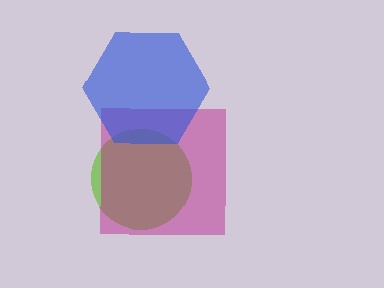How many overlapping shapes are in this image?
There are 3 overlapping shapes in the image.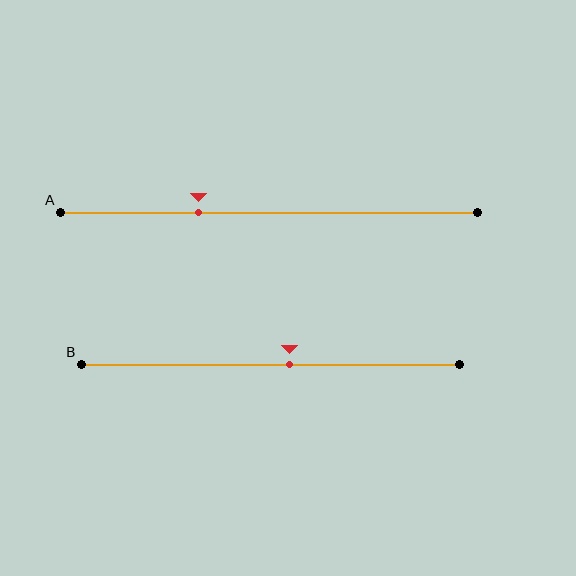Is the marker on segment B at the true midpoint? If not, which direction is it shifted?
No, the marker on segment B is shifted to the right by about 5% of the segment length.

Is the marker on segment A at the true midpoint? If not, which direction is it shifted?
No, the marker on segment A is shifted to the left by about 17% of the segment length.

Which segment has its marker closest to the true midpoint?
Segment B has its marker closest to the true midpoint.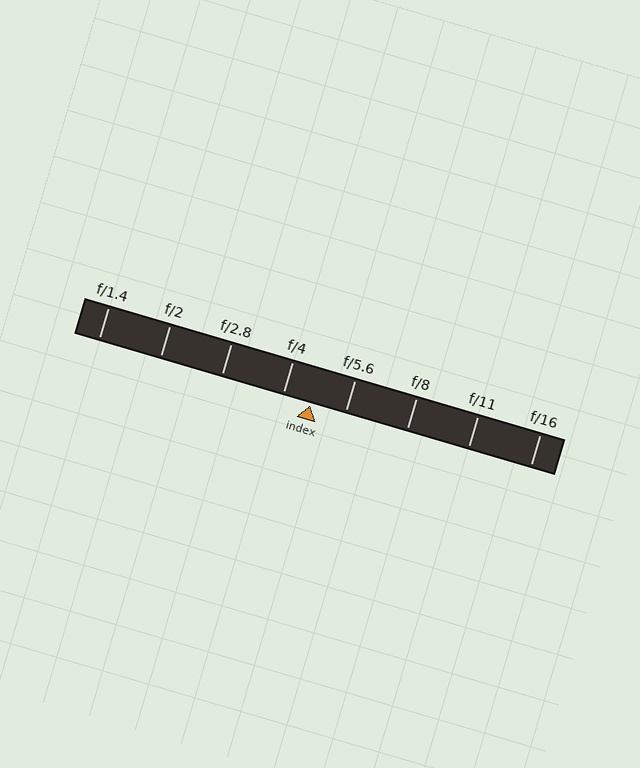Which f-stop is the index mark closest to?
The index mark is closest to f/4.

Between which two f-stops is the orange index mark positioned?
The index mark is between f/4 and f/5.6.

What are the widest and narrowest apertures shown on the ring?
The widest aperture shown is f/1.4 and the narrowest is f/16.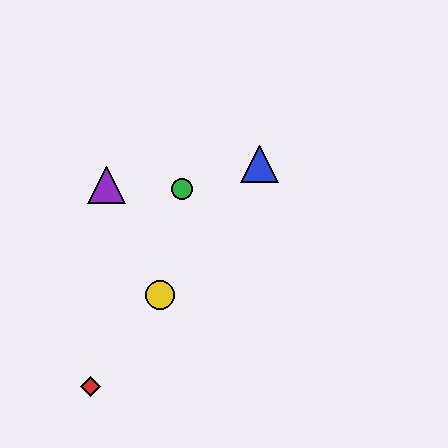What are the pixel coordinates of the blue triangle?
The blue triangle is at (260, 164).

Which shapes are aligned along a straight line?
The red diamond, the blue triangle, the yellow circle are aligned along a straight line.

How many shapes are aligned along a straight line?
3 shapes (the red diamond, the blue triangle, the yellow circle) are aligned along a straight line.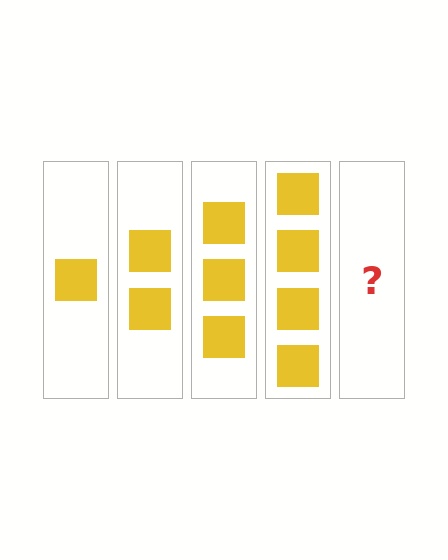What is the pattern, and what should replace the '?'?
The pattern is that each step adds one more square. The '?' should be 5 squares.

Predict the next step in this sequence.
The next step is 5 squares.